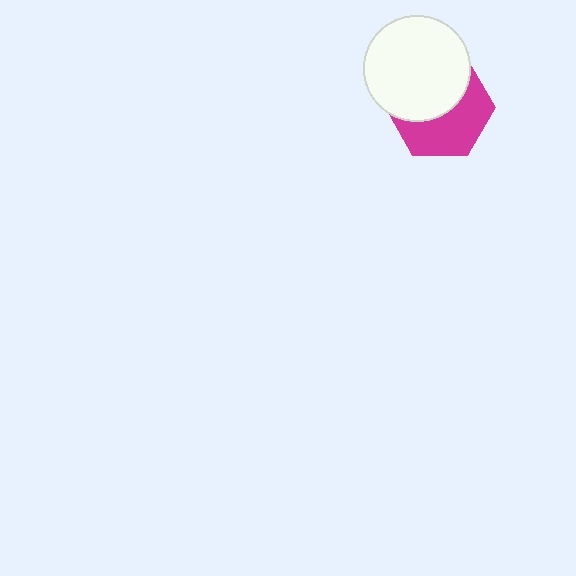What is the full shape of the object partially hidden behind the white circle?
The partially hidden object is a magenta hexagon.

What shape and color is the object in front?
The object in front is a white circle.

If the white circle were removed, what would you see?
You would see the complete magenta hexagon.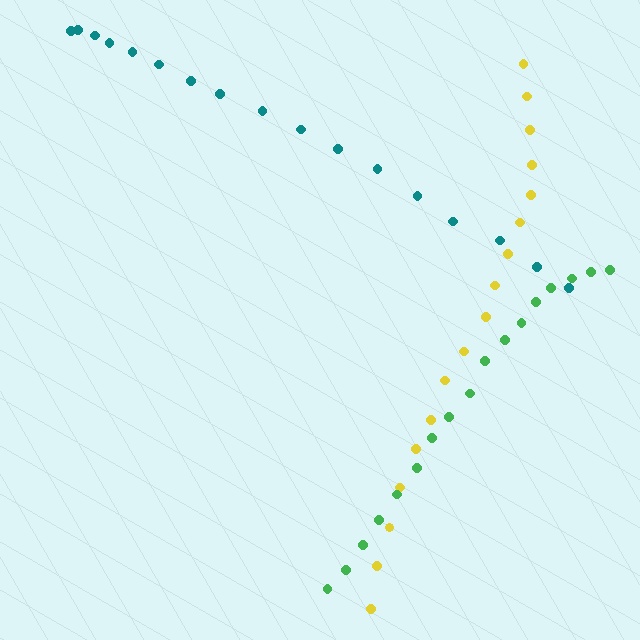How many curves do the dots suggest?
There are 3 distinct paths.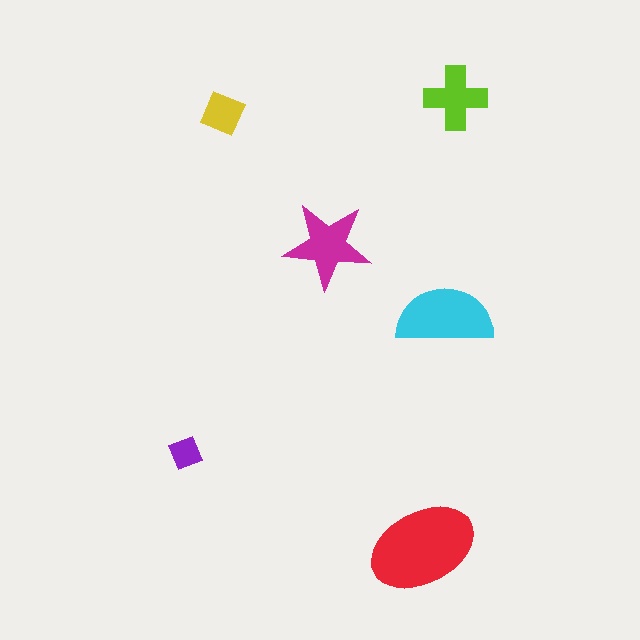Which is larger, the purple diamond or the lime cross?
The lime cross.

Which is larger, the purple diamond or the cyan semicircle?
The cyan semicircle.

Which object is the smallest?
The purple diamond.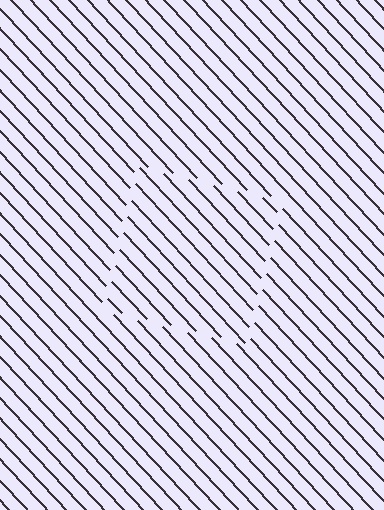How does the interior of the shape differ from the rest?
The interior of the shape contains the same grating, shifted by half a period — the contour is defined by the phase discontinuity where line-ends from the inner and outer gratings abut.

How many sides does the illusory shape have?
4 sides — the line-ends trace a square.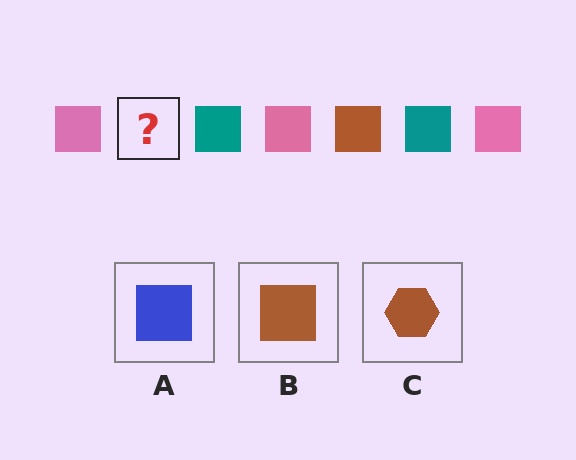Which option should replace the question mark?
Option B.